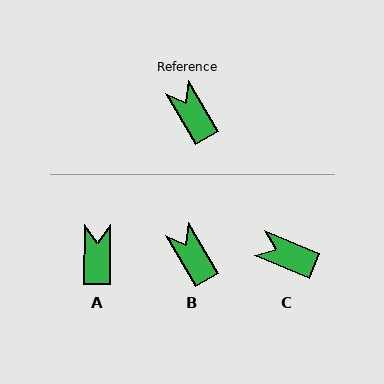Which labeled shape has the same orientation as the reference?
B.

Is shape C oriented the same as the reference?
No, it is off by about 37 degrees.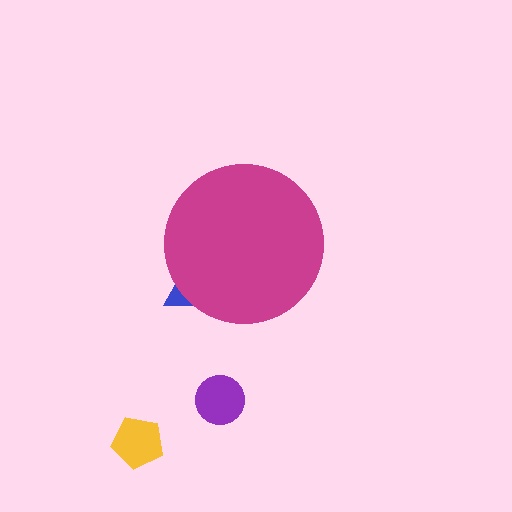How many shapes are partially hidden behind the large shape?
1 shape is partially hidden.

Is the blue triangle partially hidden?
Yes, the blue triangle is partially hidden behind the magenta circle.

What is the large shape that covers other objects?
A magenta circle.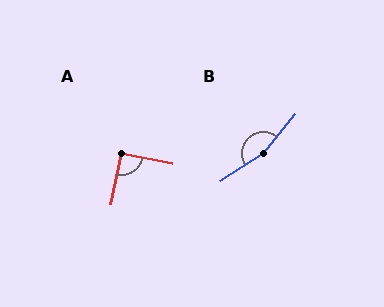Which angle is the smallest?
A, at approximately 90 degrees.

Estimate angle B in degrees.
Approximately 162 degrees.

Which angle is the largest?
B, at approximately 162 degrees.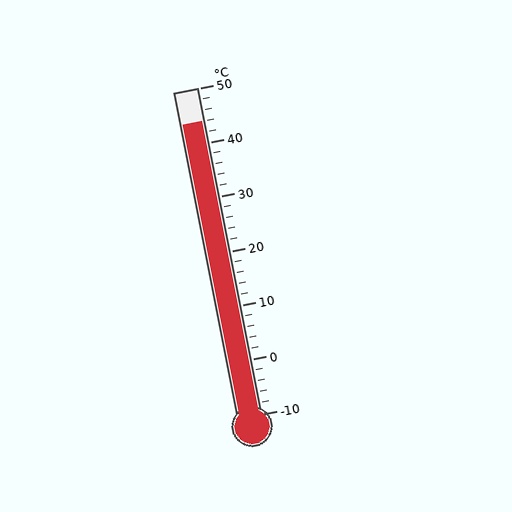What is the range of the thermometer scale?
The thermometer scale ranges from -10°C to 50°C.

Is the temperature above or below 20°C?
The temperature is above 20°C.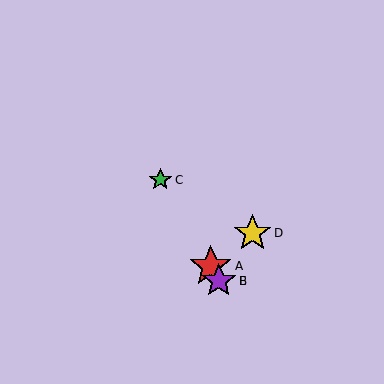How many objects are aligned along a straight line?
4 objects (A, B, C, E) are aligned along a straight line.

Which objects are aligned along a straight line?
Objects A, B, C, E are aligned along a straight line.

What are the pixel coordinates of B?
Object B is at (219, 281).